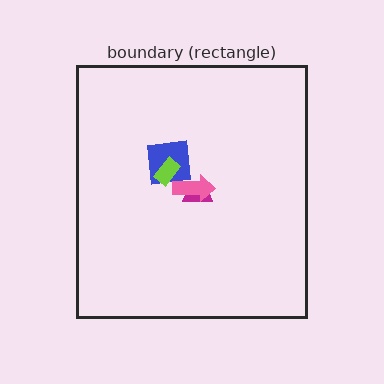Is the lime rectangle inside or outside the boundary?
Inside.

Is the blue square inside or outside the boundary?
Inside.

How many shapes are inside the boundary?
4 inside, 0 outside.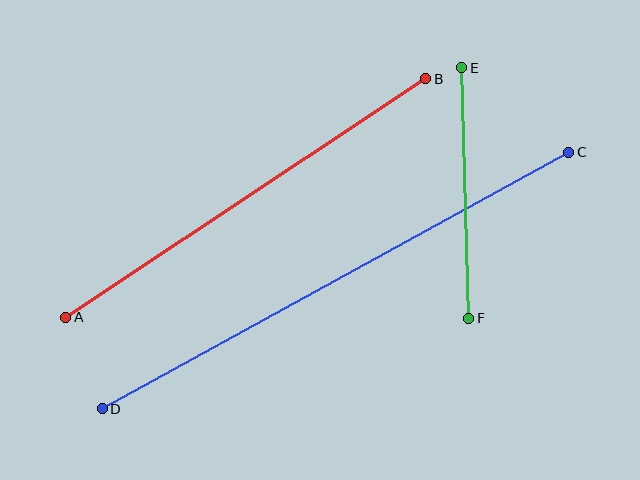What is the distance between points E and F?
The distance is approximately 251 pixels.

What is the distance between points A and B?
The distance is approximately 432 pixels.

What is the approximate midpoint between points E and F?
The midpoint is at approximately (465, 193) pixels.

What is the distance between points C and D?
The distance is approximately 532 pixels.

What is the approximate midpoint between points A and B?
The midpoint is at approximately (246, 198) pixels.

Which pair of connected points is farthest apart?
Points C and D are farthest apart.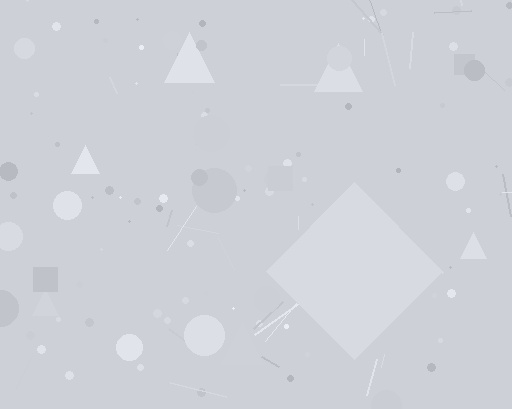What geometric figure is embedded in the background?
A diamond is embedded in the background.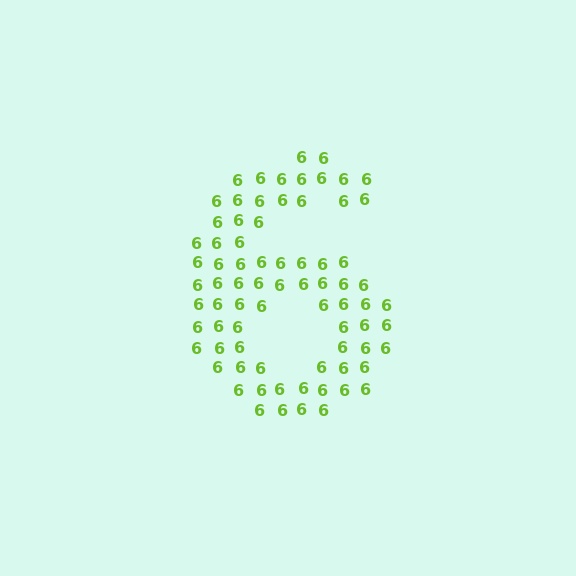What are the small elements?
The small elements are digit 6's.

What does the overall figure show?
The overall figure shows the digit 6.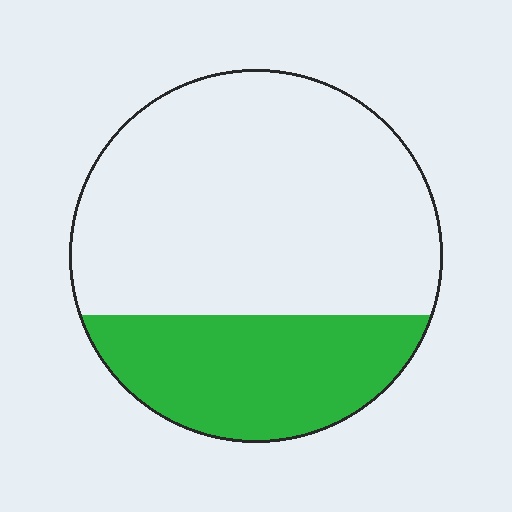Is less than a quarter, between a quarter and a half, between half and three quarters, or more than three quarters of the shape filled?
Between a quarter and a half.